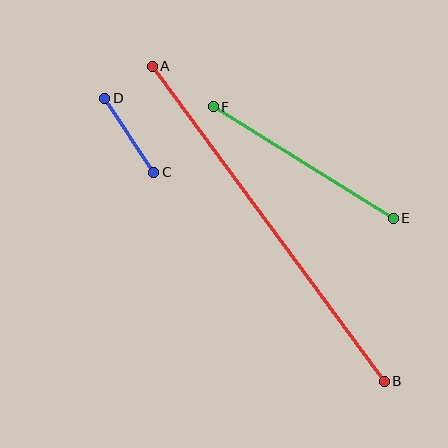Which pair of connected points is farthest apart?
Points A and B are farthest apart.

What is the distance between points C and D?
The distance is approximately 89 pixels.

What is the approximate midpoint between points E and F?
The midpoint is at approximately (303, 163) pixels.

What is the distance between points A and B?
The distance is approximately 391 pixels.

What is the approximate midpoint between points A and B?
The midpoint is at approximately (268, 224) pixels.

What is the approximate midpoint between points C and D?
The midpoint is at approximately (129, 135) pixels.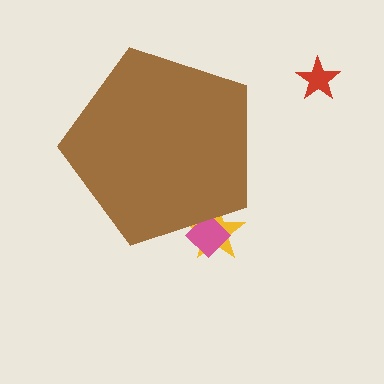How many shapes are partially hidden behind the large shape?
2 shapes are partially hidden.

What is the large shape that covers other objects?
A brown pentagon.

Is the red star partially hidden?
No, the red star is fully visible.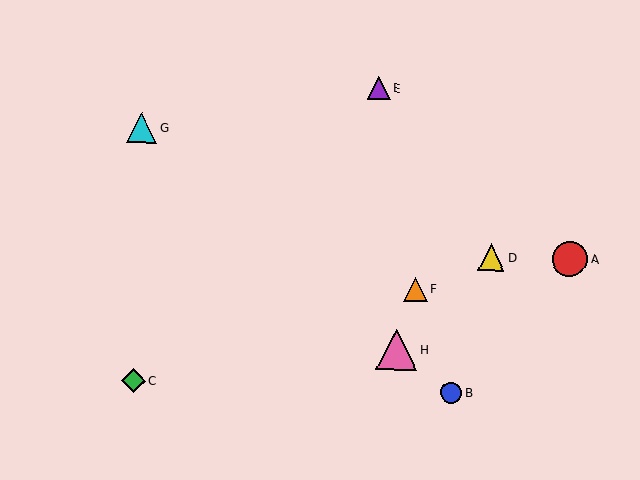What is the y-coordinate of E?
Object E is at y≈88.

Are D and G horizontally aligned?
No, D is at y≈258 and G is at y≈128.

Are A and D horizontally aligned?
Yes, both are at y≈259.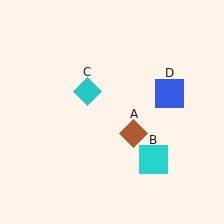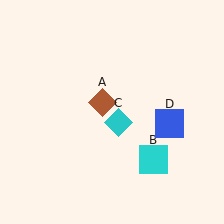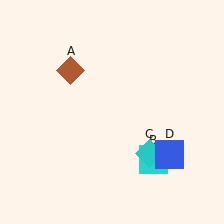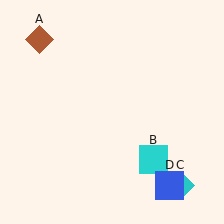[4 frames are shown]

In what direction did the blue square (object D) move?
The blue square (object D) moved down.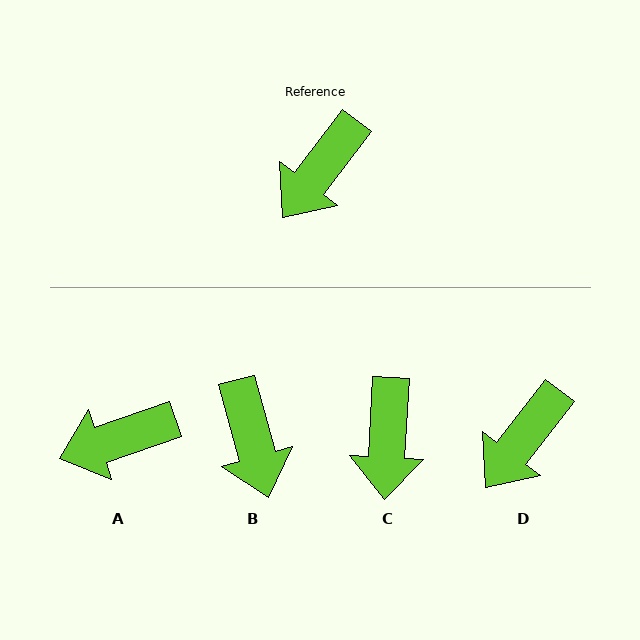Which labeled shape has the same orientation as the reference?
D.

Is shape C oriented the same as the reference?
No, it is off by about 34 degrees.